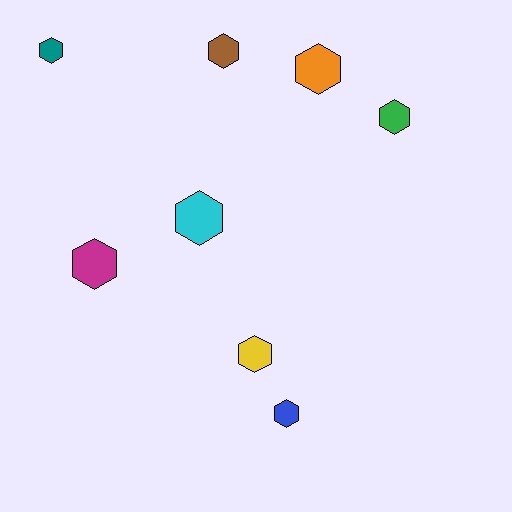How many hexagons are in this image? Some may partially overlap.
There are 8 hexagons.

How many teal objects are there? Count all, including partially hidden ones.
There is 1 teal object.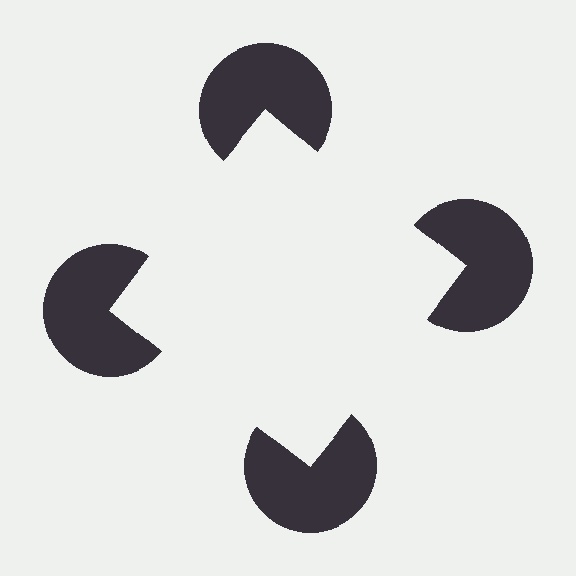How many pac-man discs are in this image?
There are 4 — one at each vertex of the illusory square.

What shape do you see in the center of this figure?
An illusory square — its edges are inferred from the aligned wedge cuts in the pac-man discs, not physically drawn.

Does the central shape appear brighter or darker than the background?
It typically appears slightly brighter than the background, even though no actual brightness change is drawn.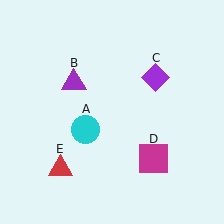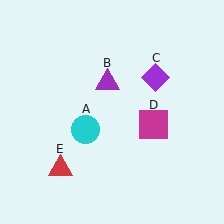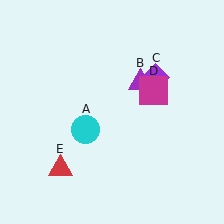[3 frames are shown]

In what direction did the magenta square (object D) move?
The magenta square (object D) moved up.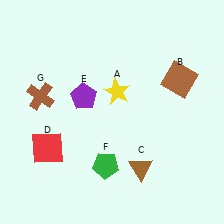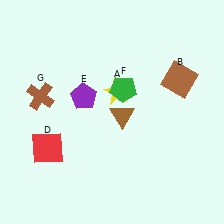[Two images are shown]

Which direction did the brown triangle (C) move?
The brown triangle (C) moved up.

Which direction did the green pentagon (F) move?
The green pentagon (F) moved up.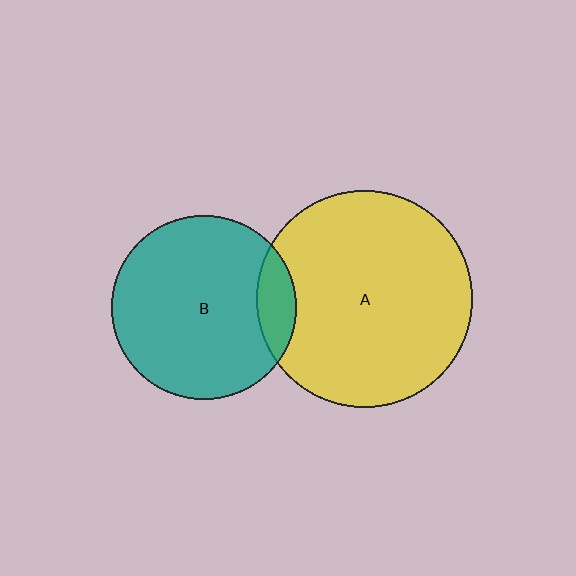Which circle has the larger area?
Circle A (yellow).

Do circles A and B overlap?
Yes.